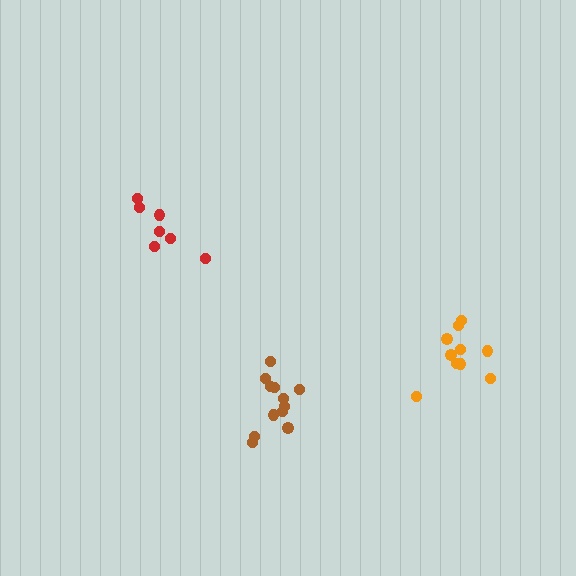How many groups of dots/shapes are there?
There are 3 groups.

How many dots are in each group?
Group 1: 12 dots, Group 2: 7 dots, Group 3: 10 dots (29 total).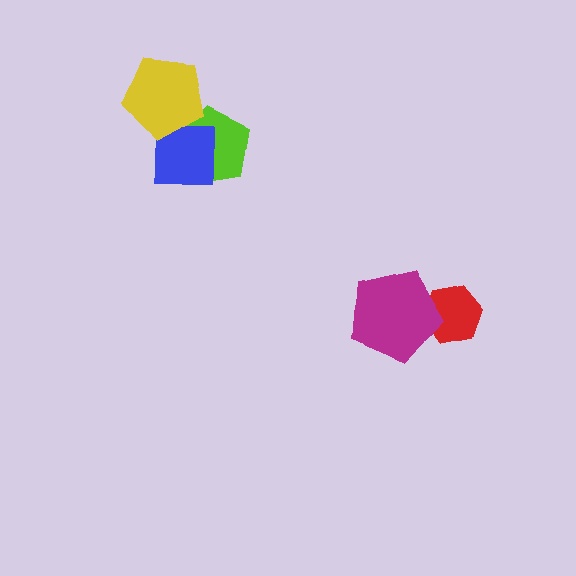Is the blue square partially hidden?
Yes, it is partially covered by another shape.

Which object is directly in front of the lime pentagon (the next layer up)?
The blue square is directly in front of the lime pentagon.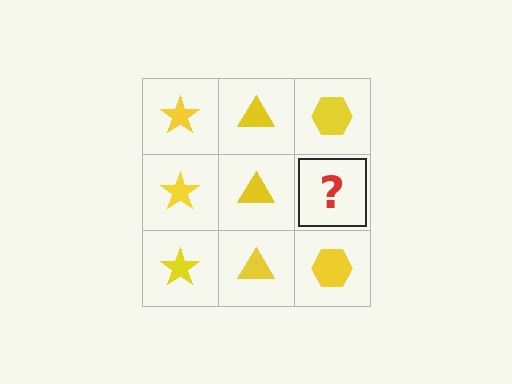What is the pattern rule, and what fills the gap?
The rule is that each column has a consistent shape. The gap should be filled with a yellow hexagon.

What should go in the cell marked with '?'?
The missing cell should contain a yellow hexagon.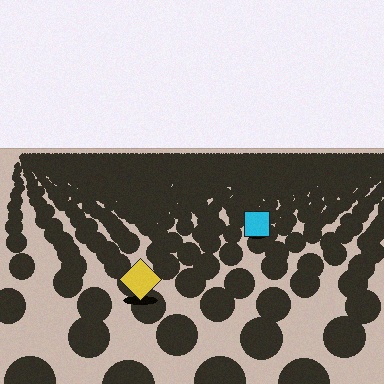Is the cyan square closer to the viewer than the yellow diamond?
No. The yellow diamond is closer — you can tell from the texture gradient: the ground texture is coarser near it.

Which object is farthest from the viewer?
The cyan square is farthest from the viewer. It appears smaller and the ground texture around it is denser.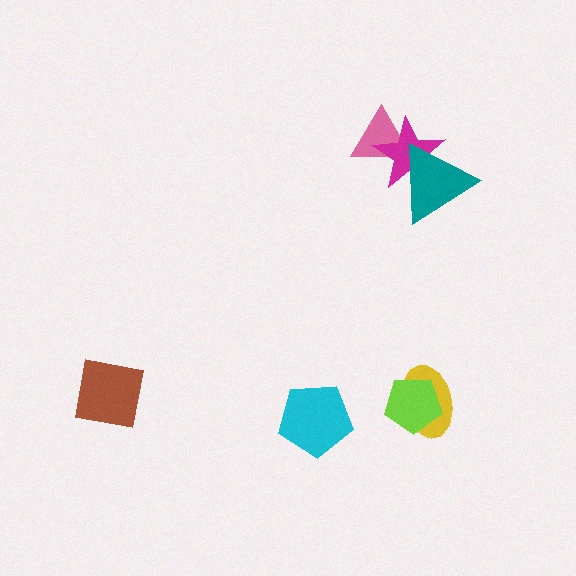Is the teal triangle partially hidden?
No, no other shape covers it.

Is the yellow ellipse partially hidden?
Yes, it is partially covered by another shape.